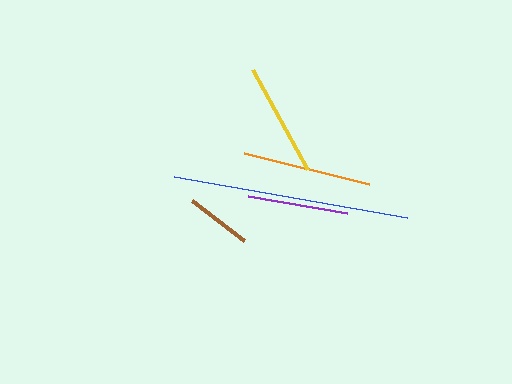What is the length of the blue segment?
The blue segment is approximately 237 pixels long.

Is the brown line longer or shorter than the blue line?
The blue line is longer than the brown line.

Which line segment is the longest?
The blue line is the longest at approximately 237 pixels.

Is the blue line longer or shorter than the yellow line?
The blue line is longer than the yellow line.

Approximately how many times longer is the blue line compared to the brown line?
The blue line is approximately 3.6 times the length of the brown line.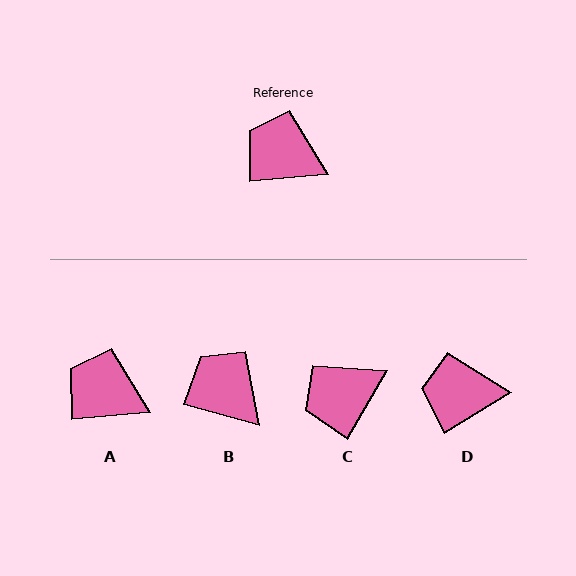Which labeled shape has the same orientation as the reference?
A.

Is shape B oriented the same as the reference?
No, it is off by about 21 degrees.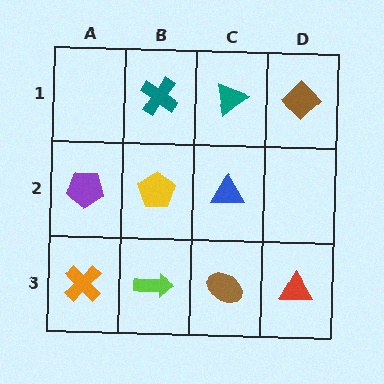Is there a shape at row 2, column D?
No, that cell is empty.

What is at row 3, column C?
A brown ellipse.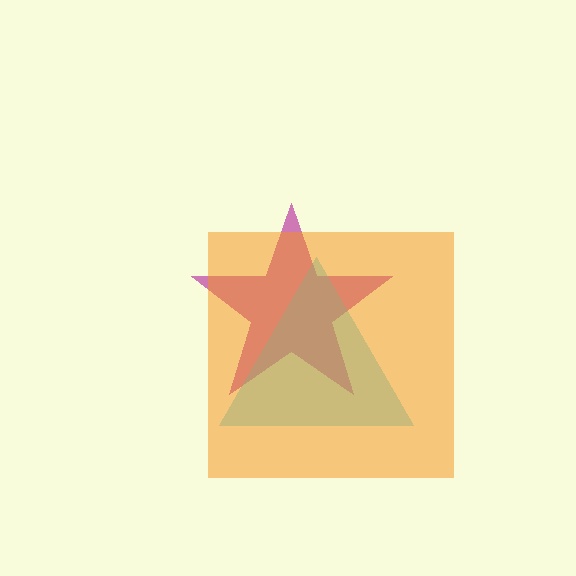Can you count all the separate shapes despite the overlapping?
Yes, there are 3 separate shapes.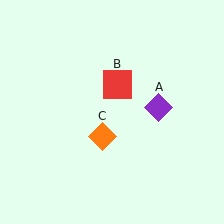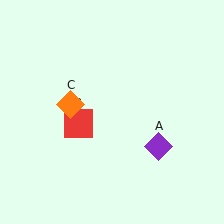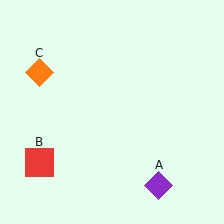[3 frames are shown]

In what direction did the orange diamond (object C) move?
The orange diamond (object C) moved up and to the left.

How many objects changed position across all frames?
3 objects changed position: purple diamond (object A), red square (object B), orange diamond (object C).